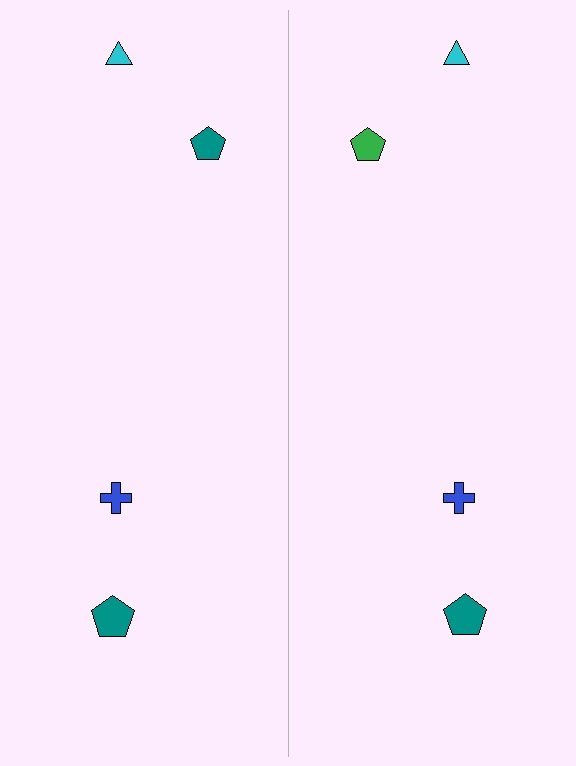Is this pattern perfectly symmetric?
No, the pattern is not perfectly symmetric. The green pentagon on the right side breaks the symmetry — its mirror counterpart is teal.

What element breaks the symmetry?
The green pentagon on the right side breaks the symmetry — its mirror counterpart is teal.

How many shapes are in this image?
There are 8 shapes in this image.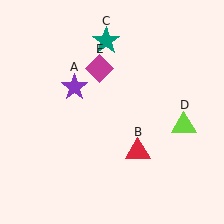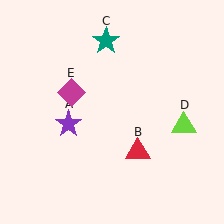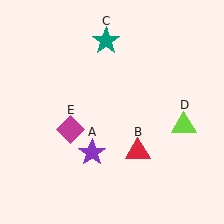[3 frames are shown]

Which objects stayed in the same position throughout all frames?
Red triangle (object B) and teal star (object C) and lime triangle (object D) remained stationary.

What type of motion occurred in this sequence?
The purple star (object A), magenta diamond (object E) rotated counterclockwise around the center of the scene.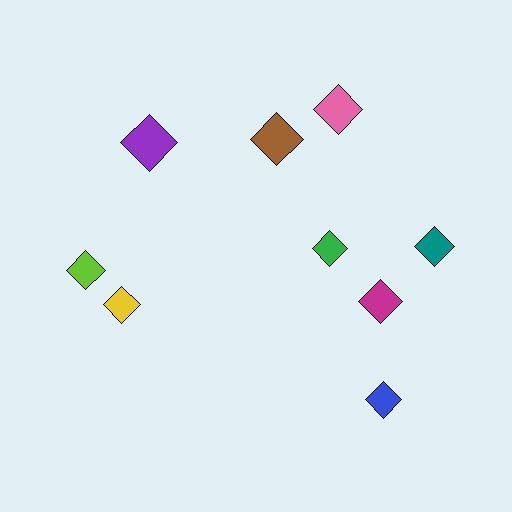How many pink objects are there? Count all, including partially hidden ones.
There is 1 pink object.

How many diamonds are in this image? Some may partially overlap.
There are 9 diamonds.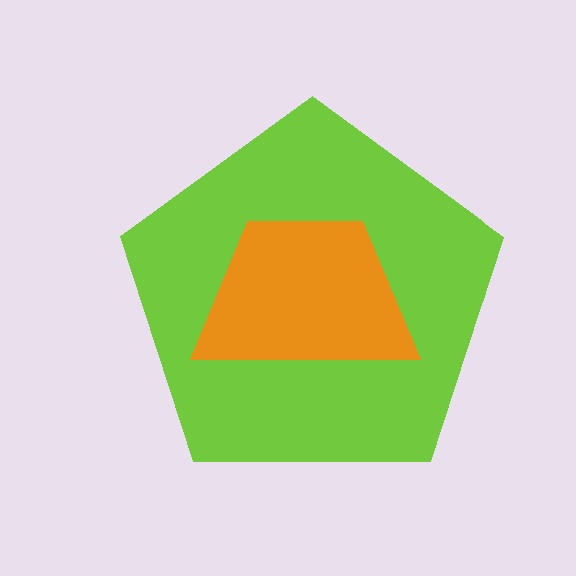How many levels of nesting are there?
2.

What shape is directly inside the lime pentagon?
The orange trapezoid.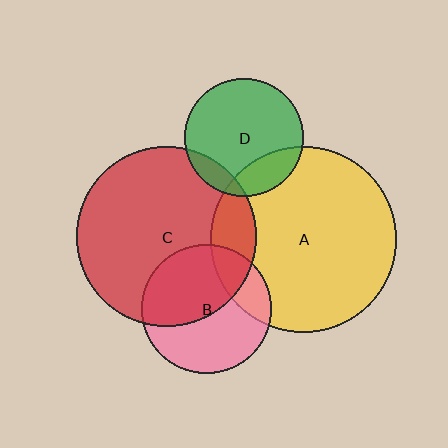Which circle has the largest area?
Circle A (yellow).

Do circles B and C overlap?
Yes.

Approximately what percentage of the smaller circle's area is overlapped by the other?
Approximately 50%.